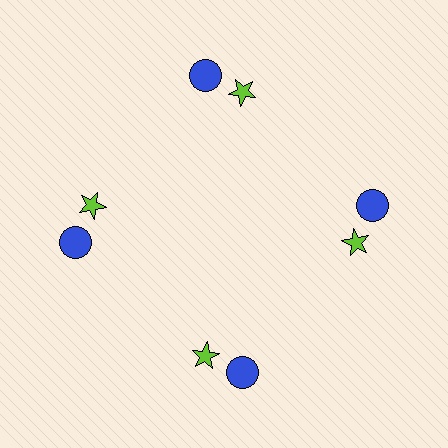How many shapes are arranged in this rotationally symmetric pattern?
There are 8 shapes, arranged in 4 groups of 2.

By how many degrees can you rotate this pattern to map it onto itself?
The pattern maps onto itself every 90 degrees of rotation.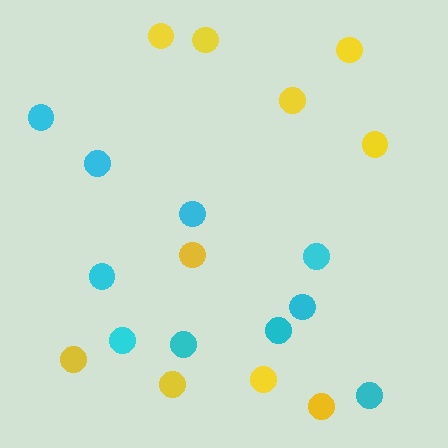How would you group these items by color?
There are 2 groups: one group of cyan circles (10) and one group of yellow circles (10).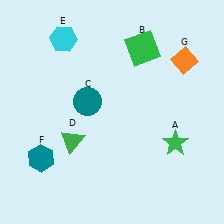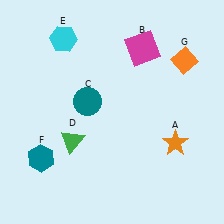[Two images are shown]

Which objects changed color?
A changed from green to orange. B changed from green to magenta.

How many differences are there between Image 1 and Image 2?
There are 2 differences between the two images.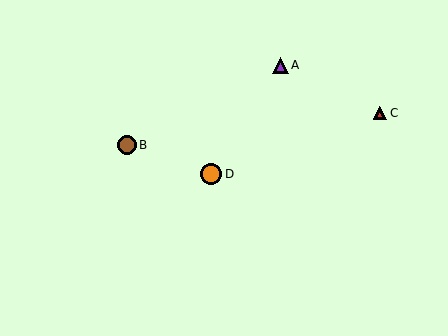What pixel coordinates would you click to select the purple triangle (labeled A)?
Click at (280, 65) to select the purple triangle A.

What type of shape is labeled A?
Shape A is a purple triangle.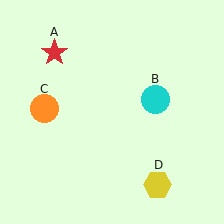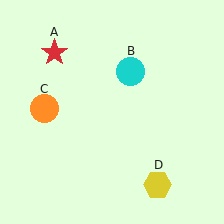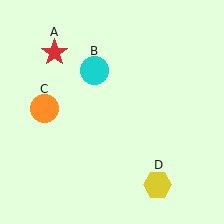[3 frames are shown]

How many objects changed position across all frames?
1 object changed position: cyan circle (object B).